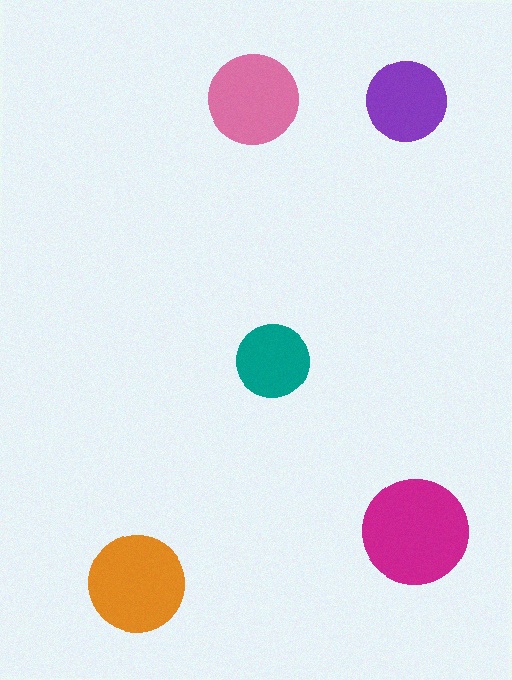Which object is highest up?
The purple circle is topmost.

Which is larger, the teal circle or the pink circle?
The pink one.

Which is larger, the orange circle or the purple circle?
The orange one.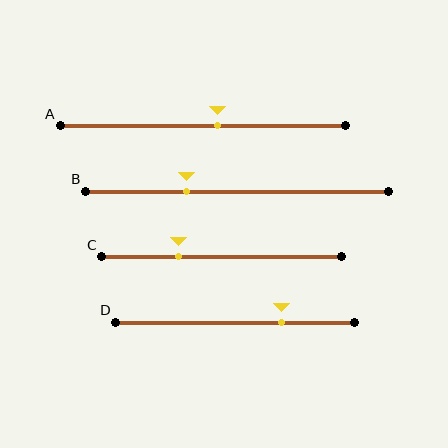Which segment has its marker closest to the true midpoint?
Segment A has its marker closest to the true midpoint.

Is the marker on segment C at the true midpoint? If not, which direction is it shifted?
No, the marker on segment C is shifted to the left by about 18% of the segment length.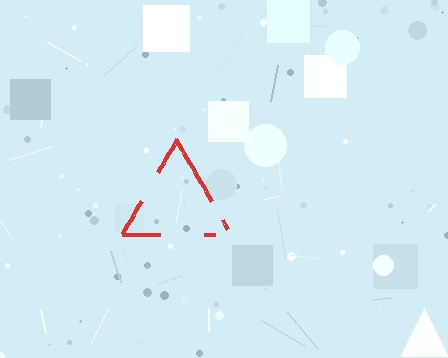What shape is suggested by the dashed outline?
The dashed outline suggests a triangle.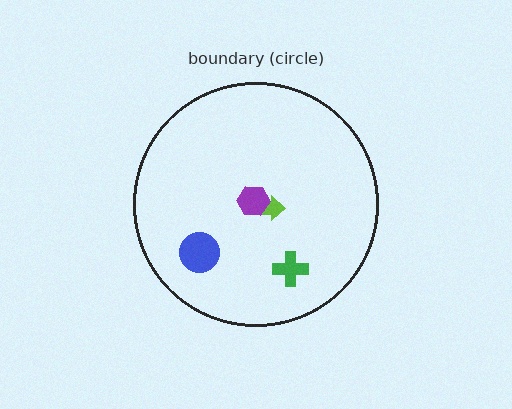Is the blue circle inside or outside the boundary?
Inside.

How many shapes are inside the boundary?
4 inside, 0 outside.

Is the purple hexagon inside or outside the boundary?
Inside.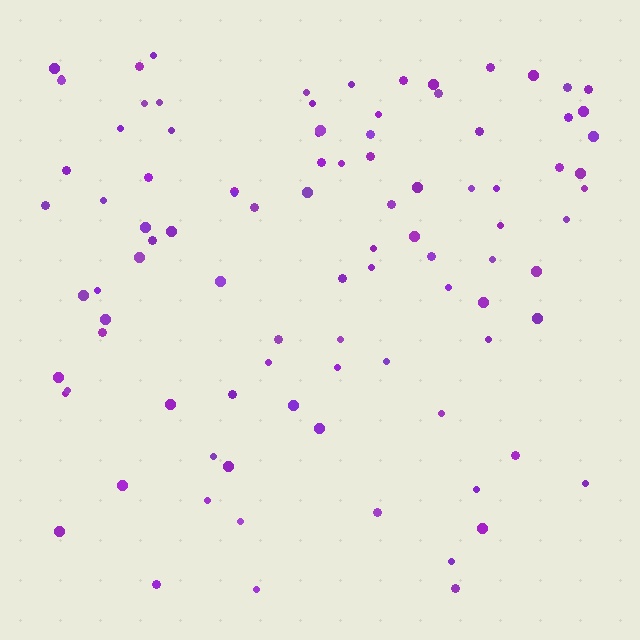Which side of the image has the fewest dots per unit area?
The bottom.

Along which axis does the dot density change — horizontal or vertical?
Vertical.